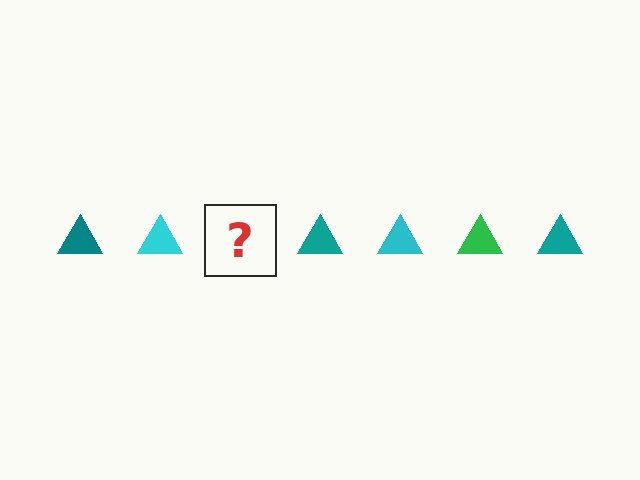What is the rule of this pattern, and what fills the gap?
The rule is that the pattern cycles through teal, cyan, green triangles. The gap should be filled with a green triangle.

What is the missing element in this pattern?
The missing element is a green triangle.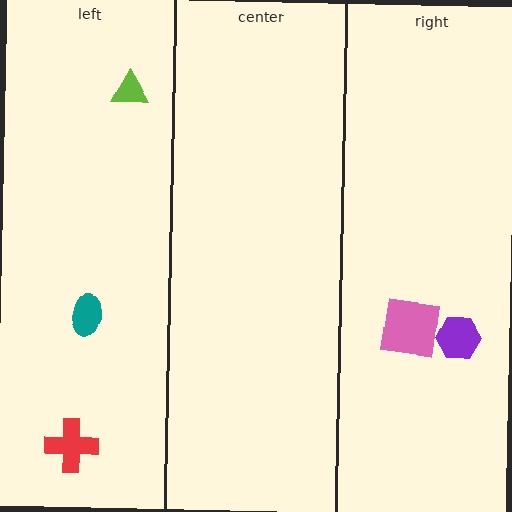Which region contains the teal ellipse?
The left region.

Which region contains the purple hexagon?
The right region.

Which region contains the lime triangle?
The left region.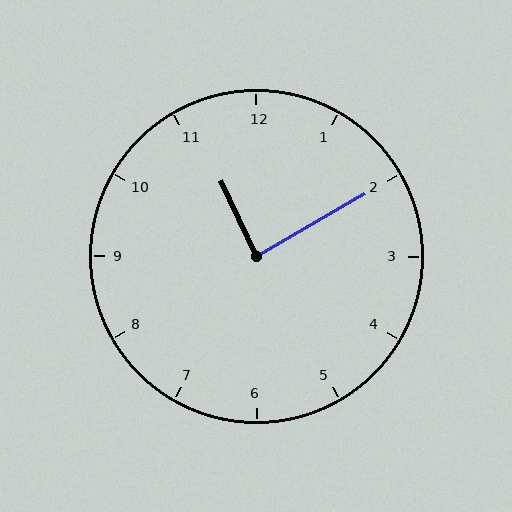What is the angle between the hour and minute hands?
Approximately 85 degrees.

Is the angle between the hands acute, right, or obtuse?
It is right.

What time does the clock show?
11:10.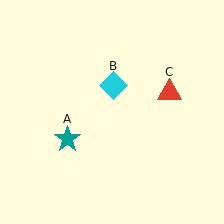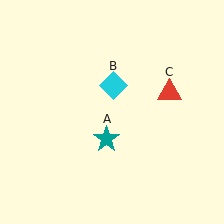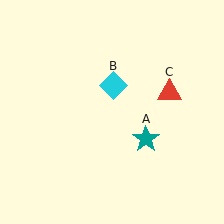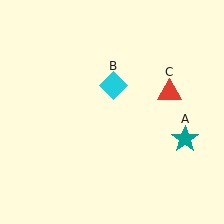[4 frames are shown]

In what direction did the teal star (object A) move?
The teal star (object A) moved right.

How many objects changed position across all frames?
1 object changed position: teal star (object A).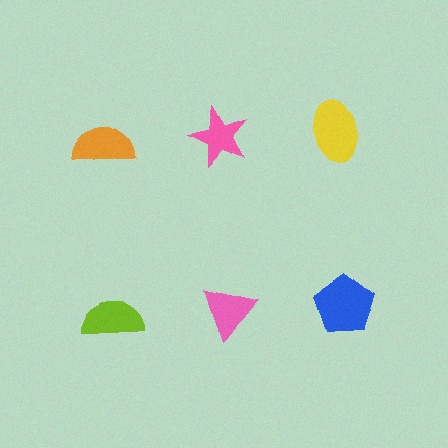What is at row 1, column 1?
An orange semicircle.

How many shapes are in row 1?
3 shapes.